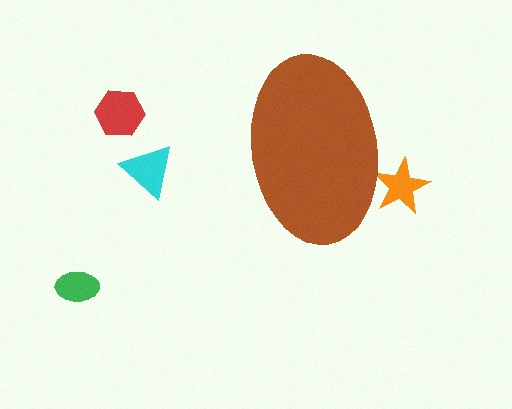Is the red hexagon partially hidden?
No, the red hexagon is fully visible.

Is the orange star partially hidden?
Yes, the orange star is partially hidden behind the brown ellipse.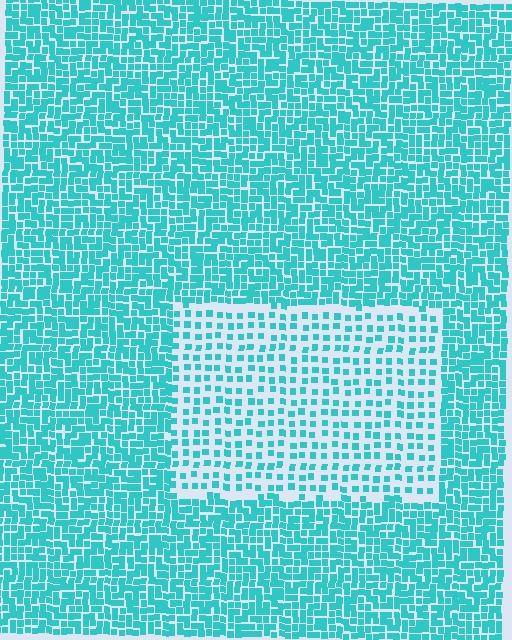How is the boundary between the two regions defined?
The boundary is defined by a change in element density (approximately 2.2x ratio). All elements are the same color, size, and shape.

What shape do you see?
I see a rectangle.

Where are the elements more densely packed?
The elements are more densely packed outside the rectangle boundary.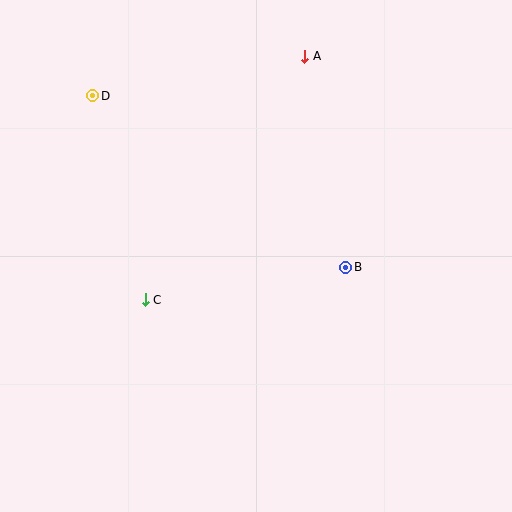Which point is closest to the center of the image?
Point B at (346, 267) is closest to the center.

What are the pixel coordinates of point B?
Point B is at (346, 267).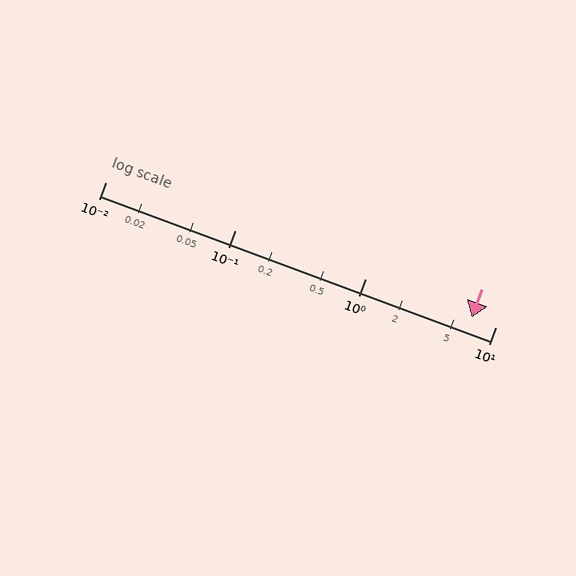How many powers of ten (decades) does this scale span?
The scale spans 3 decades, from 0.01 to 10.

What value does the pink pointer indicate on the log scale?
The pointer indicates approximately 6.5.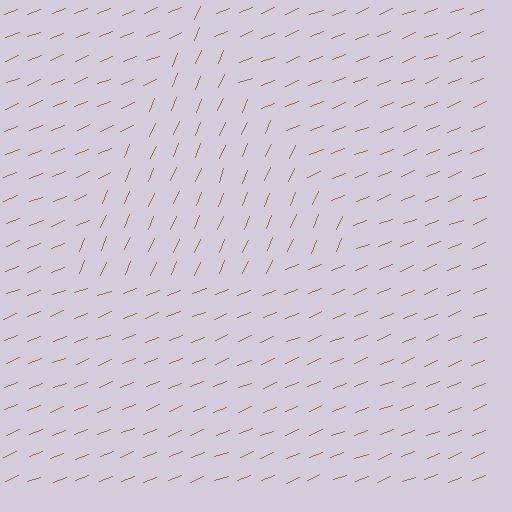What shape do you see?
I see a triangle.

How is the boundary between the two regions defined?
The boundary is defined purely by a change in line orientation (approximately 45 degrees difference). All lines are the same color and thickness.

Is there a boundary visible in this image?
Yes, there is a texture boundary formed by a change in line orientation.